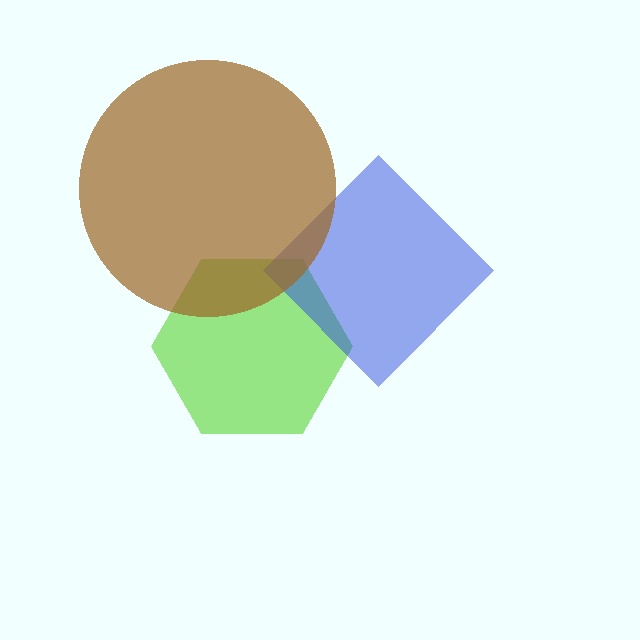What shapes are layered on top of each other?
The layered shapes are: a lime hexagon, a blue diamond, a brown circle.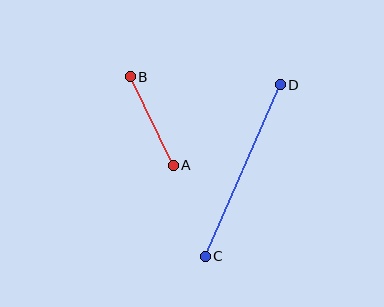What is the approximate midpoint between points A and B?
The midpoint is at approximately (152, 121) pixels.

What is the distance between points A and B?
The distance is approximately 99 pixels.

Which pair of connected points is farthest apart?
Points C and D are farthest apart.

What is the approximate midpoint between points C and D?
The midpoint is at approximately (243, 171) pixels.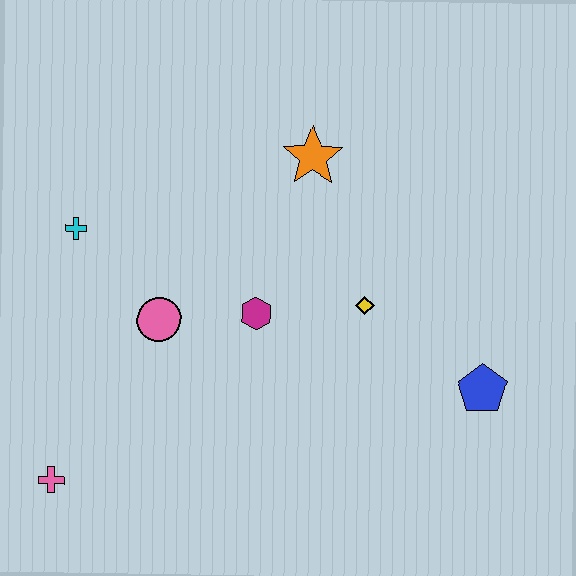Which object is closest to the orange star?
The yellow diamond is closest to the orange star.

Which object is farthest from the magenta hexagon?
The pink cross is farthest from the magenta hexagon.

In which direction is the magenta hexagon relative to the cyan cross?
The magenta hexagon is to the right of the cyan cross.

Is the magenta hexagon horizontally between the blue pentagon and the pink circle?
Yes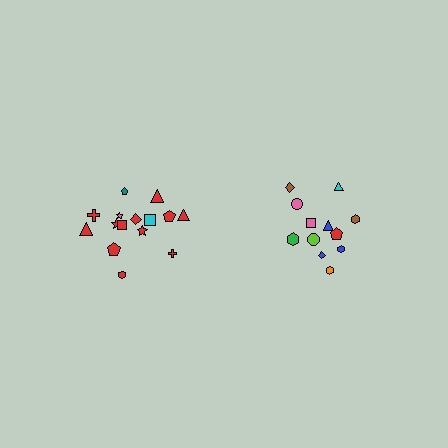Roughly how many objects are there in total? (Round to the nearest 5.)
Roughly 25 objects in total.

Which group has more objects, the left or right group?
The left group.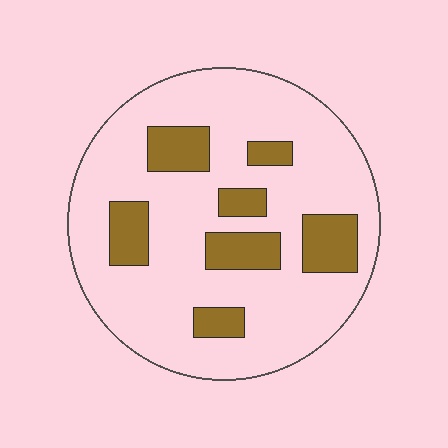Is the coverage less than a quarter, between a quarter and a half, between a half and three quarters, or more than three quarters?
Less than a quarter.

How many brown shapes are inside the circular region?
7.